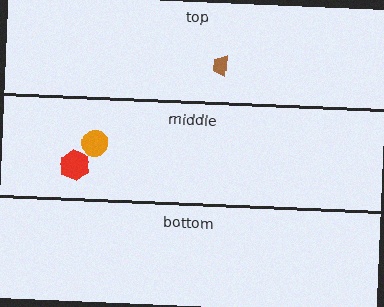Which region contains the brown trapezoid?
The top region.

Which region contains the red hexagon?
The middle region.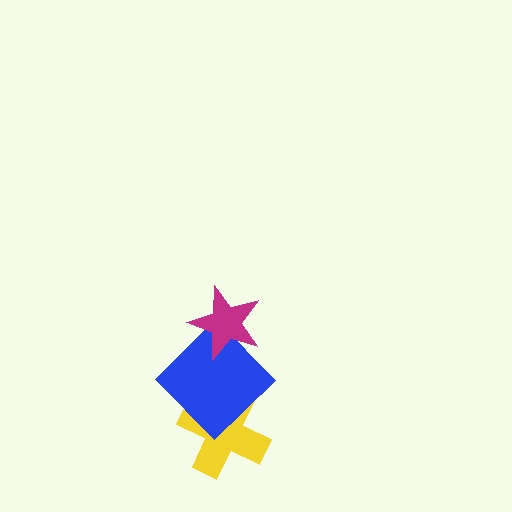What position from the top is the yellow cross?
The yellow cross is 3rd from the top.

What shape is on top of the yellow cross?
The blue diamond is on top of the yellow cross.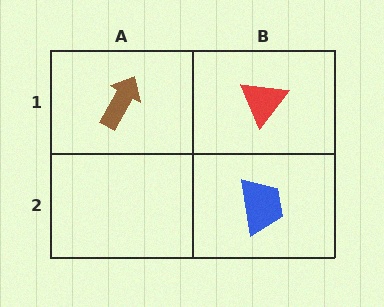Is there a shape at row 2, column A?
No, that cell is empty.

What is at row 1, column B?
A red triangle.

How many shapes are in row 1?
2 shapes.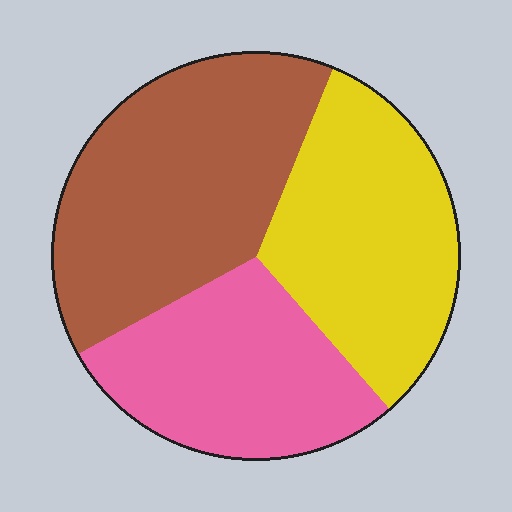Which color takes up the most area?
Brown, at roughly 40%.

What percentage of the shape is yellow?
Yellow takes up about one third (1/3) of the shape.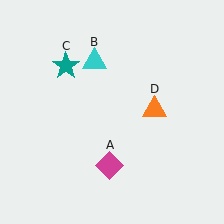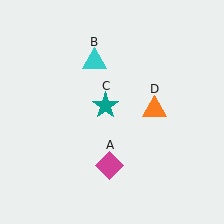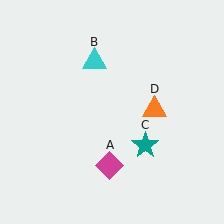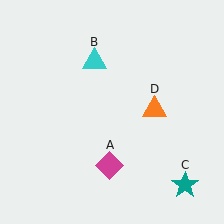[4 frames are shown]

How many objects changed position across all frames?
1 object changed position: teal star (object C).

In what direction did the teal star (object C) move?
The teal star (object C) moved down and to the right.